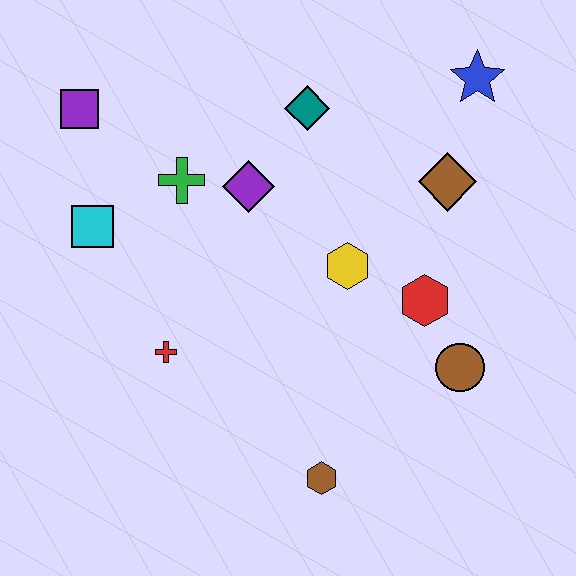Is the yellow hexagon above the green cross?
No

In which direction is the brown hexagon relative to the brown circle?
The brown hexagon is to the left of the brown circle.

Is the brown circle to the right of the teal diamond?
Yes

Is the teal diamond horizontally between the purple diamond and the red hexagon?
Yes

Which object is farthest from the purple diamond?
The brown hexagon is farthest from the purple diamond.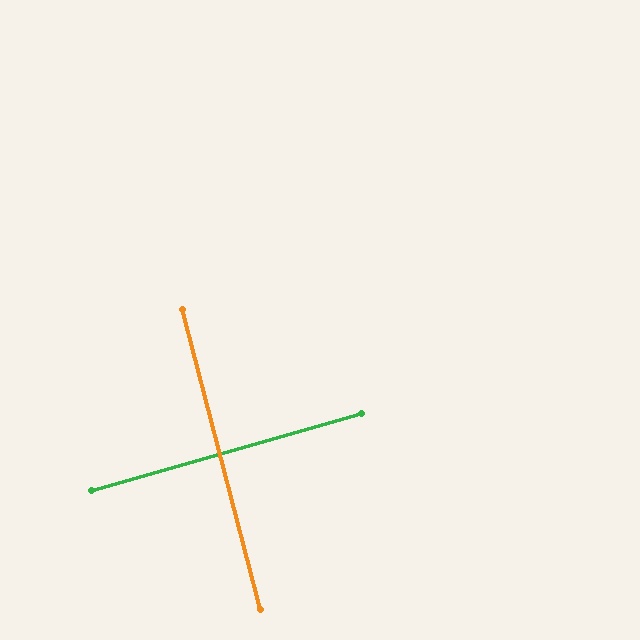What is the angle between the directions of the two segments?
Approximately 89 degrees.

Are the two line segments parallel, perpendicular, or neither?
Perpendicular — they meet at approximately 89°.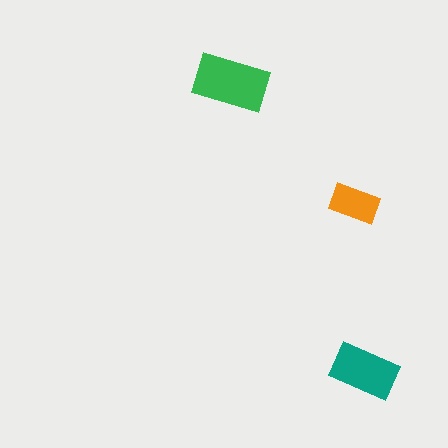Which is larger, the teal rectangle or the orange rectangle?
The teal one.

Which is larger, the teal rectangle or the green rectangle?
The green one.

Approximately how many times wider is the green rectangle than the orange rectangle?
About 1.5 times wider.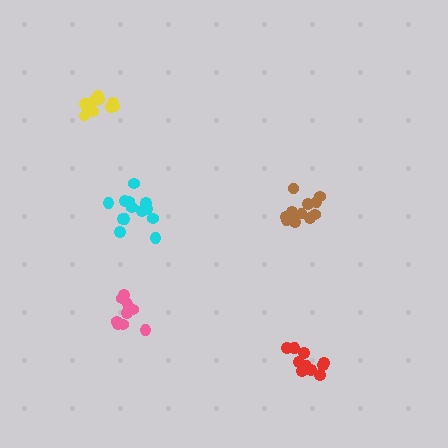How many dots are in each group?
Group 1: 14 dots, Group 2: 9 dots, Group 3: 13 dots, Group 4: 10 dots, Group 5: 11 dots (57 total).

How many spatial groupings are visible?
There are 5 spatial groupings.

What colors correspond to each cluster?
The clusters are colored: cyan, pink, brown, red, yellow.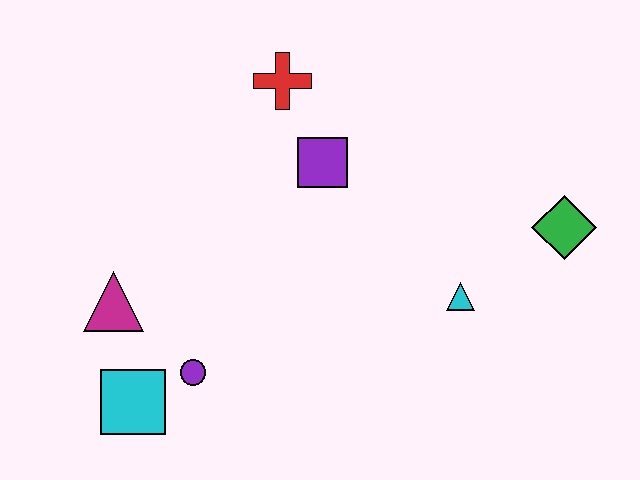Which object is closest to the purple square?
The red cross is closest to the purple square.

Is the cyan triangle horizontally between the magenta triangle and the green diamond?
Yes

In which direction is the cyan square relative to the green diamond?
The cyan square is to the left of the green diamond.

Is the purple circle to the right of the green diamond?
No